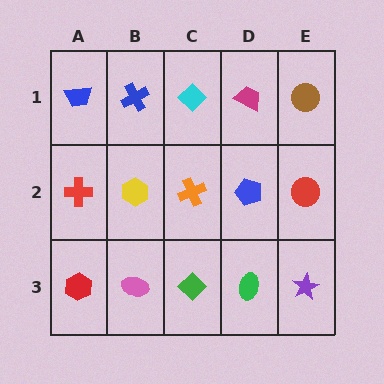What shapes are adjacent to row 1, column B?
A yellow hexagon (row 2, column B), a blue trapezoid (row 1, column A), a cyan diamond (row 1, column C).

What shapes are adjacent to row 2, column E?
A brown circle (row 1, column E), a purple star (row 3, column E), a blue pentagon (row 2, column D).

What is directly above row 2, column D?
A magenta trapezoid.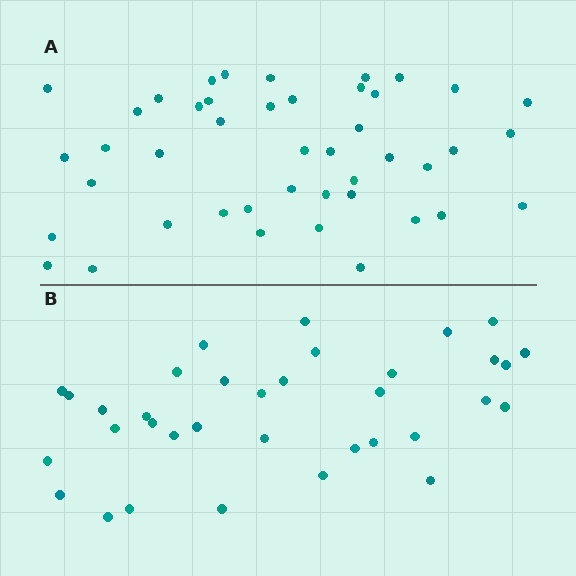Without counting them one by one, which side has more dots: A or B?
Region A (the top region) has more dots.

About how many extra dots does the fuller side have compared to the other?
Region A has roughly 8 or so more dots than region B.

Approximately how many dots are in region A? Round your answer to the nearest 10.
About 40 dots. (The exact count is 44, which rounds to 40.)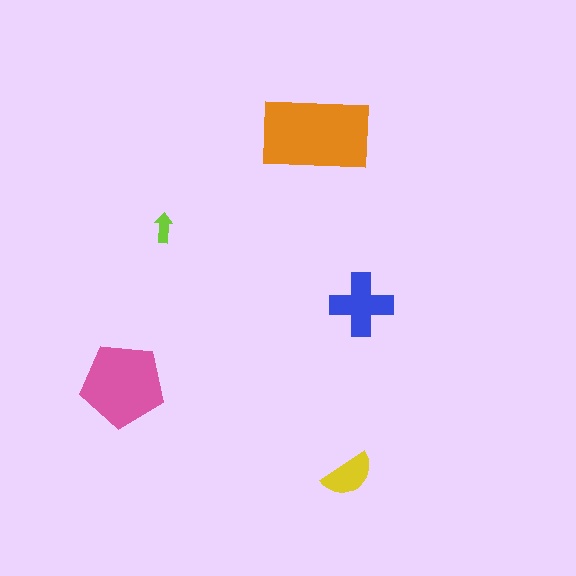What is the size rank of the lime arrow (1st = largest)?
5th.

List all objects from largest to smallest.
The orange rectangle, the pink pentagon, the blue cross, the yellow semicircle, the lime arrow.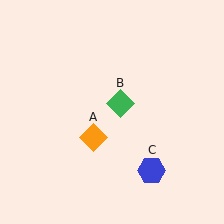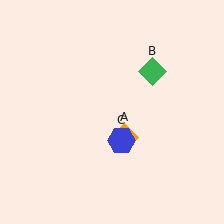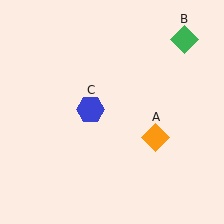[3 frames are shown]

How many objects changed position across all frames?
3 objects changed position: orange diamond (object A), green diamond (object B), blue hexagon (object C).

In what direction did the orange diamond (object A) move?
The orange diamond (object A) moved right.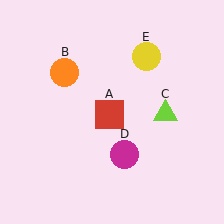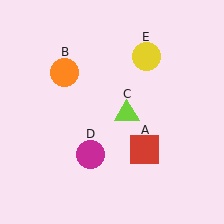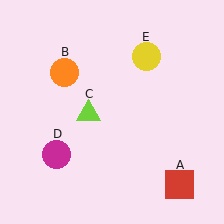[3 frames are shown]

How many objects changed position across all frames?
3 objects changed position: red square (object A), lime triangle (object C), magenta circle (object D).